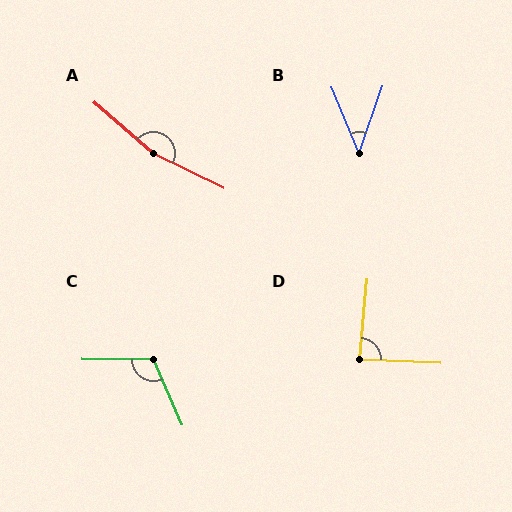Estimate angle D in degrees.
Approximately 87 degrees.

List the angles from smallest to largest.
B (42°), D (87°), C (114°), A (165°).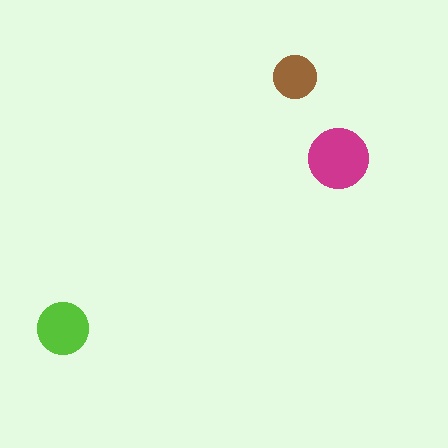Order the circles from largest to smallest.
the magenta one, the lime one, the brown one.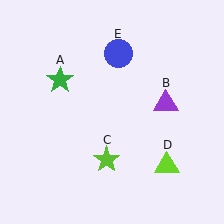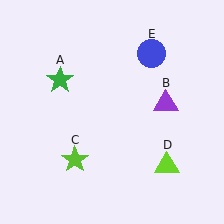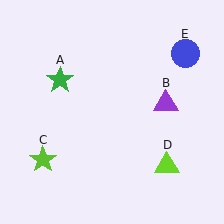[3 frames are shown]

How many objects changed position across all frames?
2 objects changed position: lime star (object C), blue circle (object E).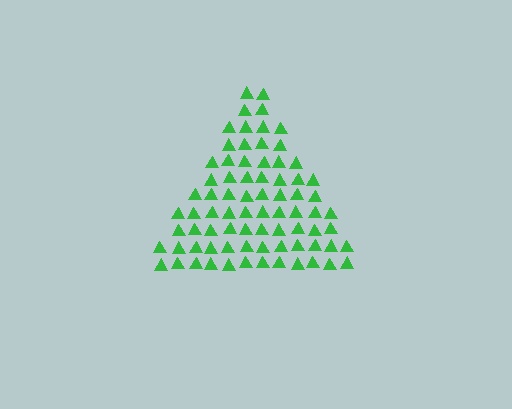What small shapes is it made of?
It is made of small triangles.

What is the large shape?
The large shape is a triangle.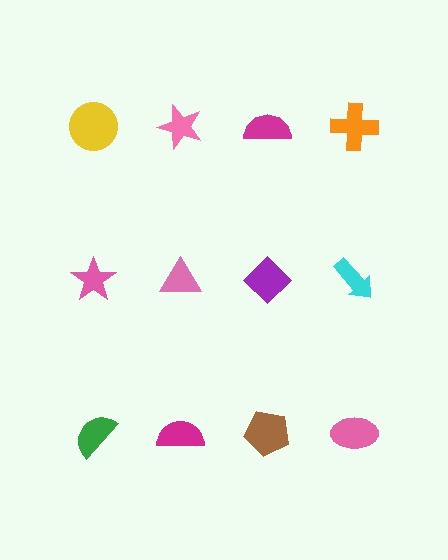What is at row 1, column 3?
A magenta semicircle.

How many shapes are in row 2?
4 shapes.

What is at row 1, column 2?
A pink star.